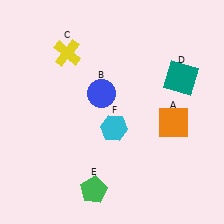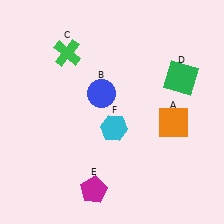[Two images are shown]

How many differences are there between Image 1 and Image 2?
There are 3 differences between the two images.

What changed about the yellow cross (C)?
In Image 1, C is yellow. In Image 2, it changed to green.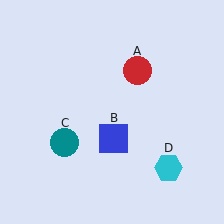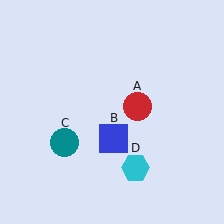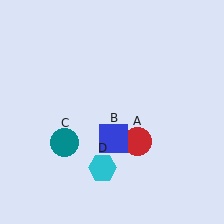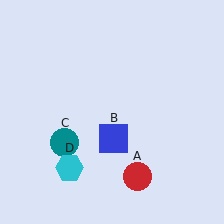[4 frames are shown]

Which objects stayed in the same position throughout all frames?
Blue square (object B) and teal circle (object C) remained stationary.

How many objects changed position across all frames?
2 objects changed position: red circle (object A), cyan hexagon (object D).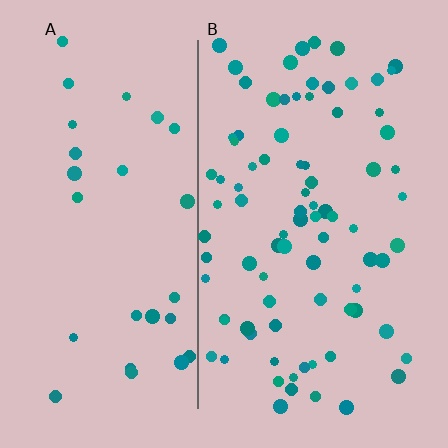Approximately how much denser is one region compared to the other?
Approximately 2.9× — region B over region A.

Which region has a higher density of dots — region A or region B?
B (the right).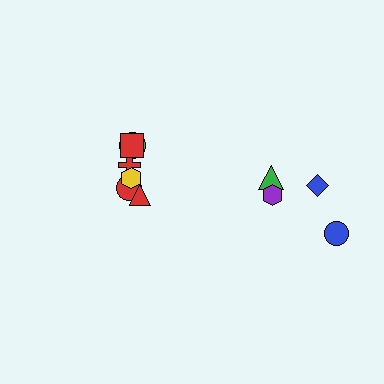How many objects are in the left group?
There are 6 objects.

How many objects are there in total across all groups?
There are 10 objects.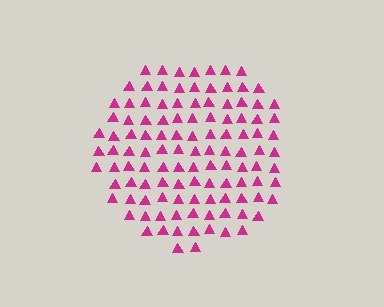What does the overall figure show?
The overall figure shows a circle.